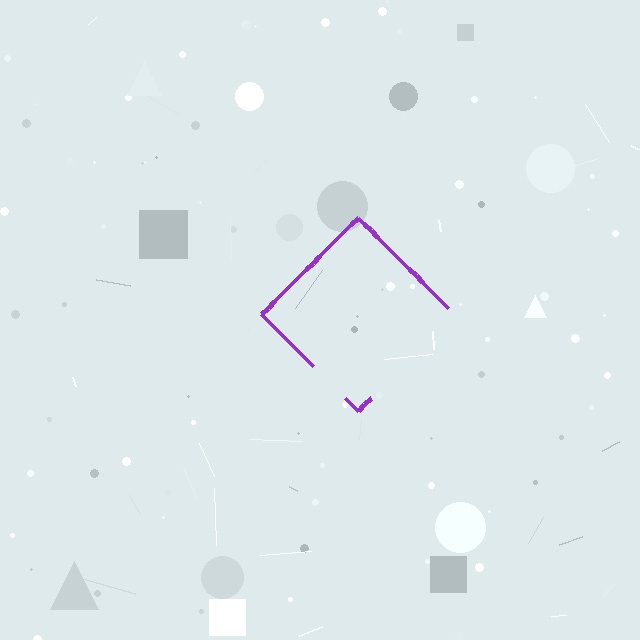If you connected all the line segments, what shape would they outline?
They would outline a diamond.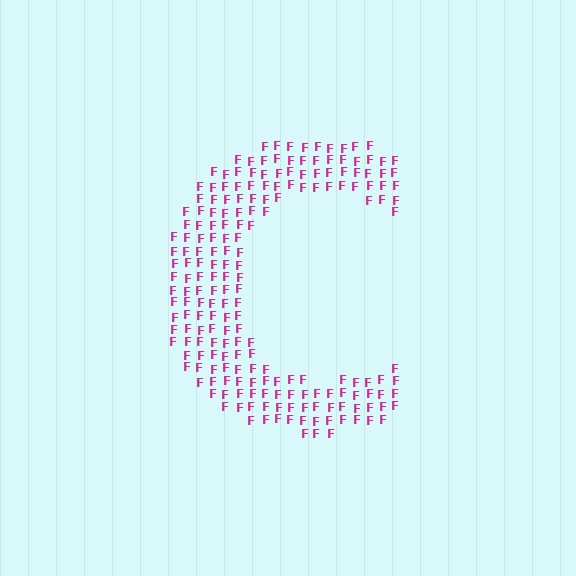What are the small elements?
The small elements are letter F's.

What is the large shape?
The large shape is the letter C.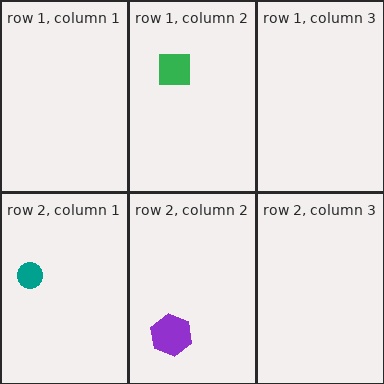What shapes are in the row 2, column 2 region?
The purple hexagon.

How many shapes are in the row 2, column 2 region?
1.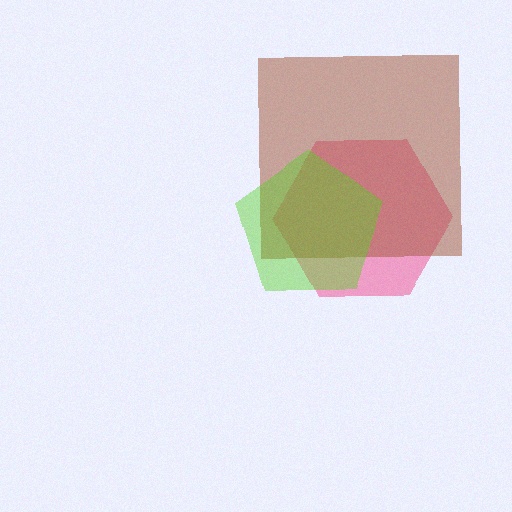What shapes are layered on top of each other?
The layered shapes are: a pink hexagon, a brown square, a lime pentagon.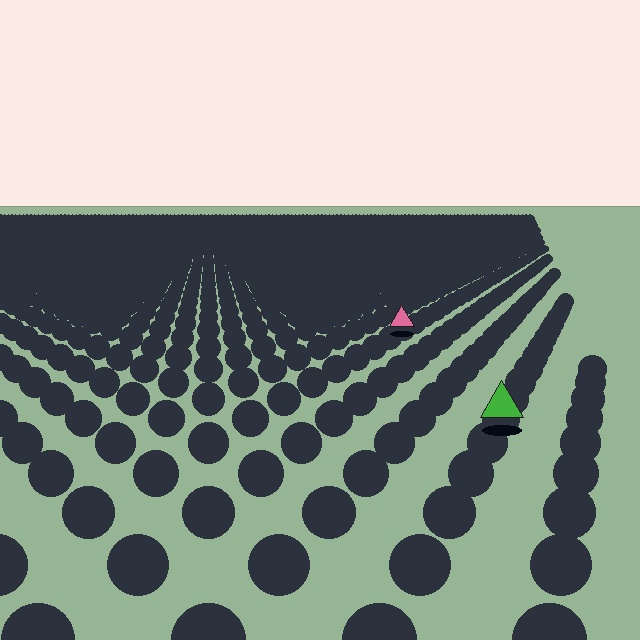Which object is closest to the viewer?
The green triangle is closest. The texture marks near it are larger and more spread out.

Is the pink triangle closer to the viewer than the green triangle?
No. The green triangle is closer — you can tell from the texture gradient: the ground texture is coarser near it.